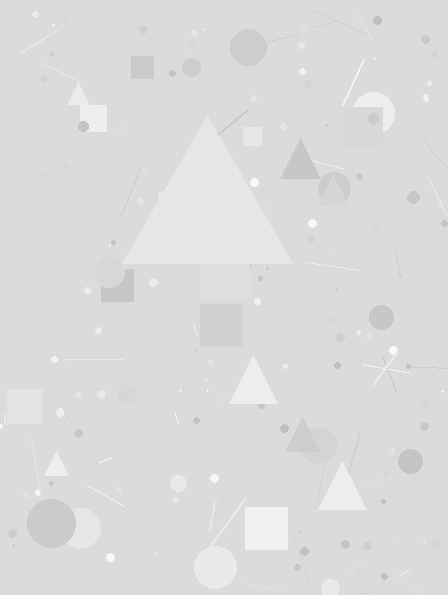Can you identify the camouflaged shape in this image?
The camouflaged shape is a triangle.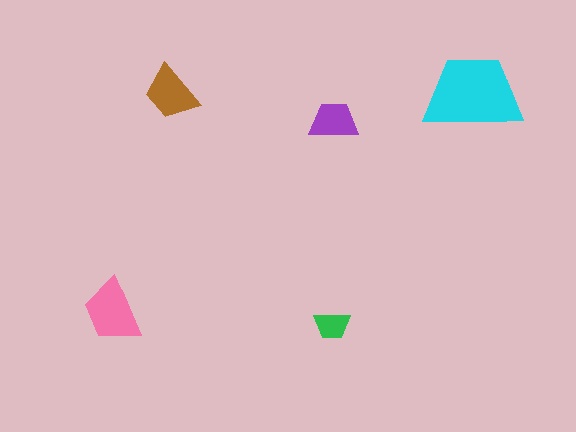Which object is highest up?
The cyan trapezoid is topmost.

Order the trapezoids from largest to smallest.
the cyan one, the pink one, the brown one, the purple one, the green one.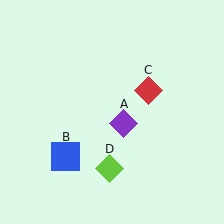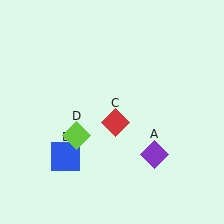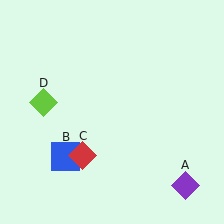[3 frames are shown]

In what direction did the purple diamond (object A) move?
The purple diamond (object A) moved down and to the right.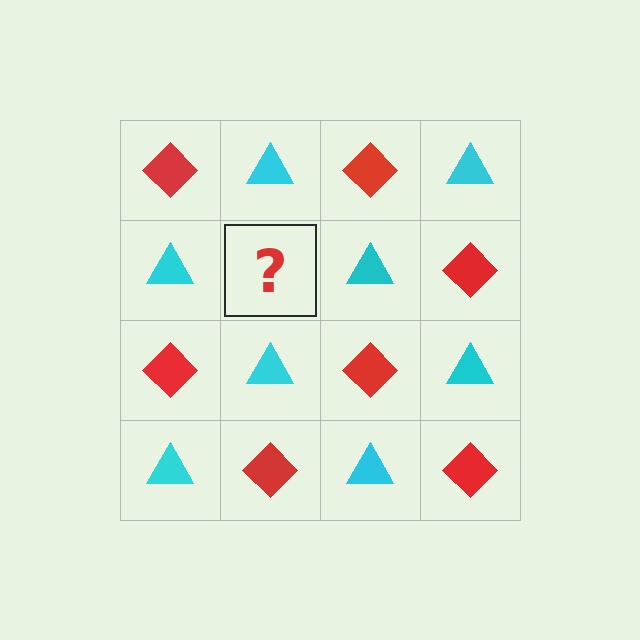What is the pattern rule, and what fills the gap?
The rule is that it alternates red diamond and cyan triangle in a checkerboard pattern. The gap should be filled with a red diamond.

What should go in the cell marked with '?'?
The missing cell should contain a red diamond.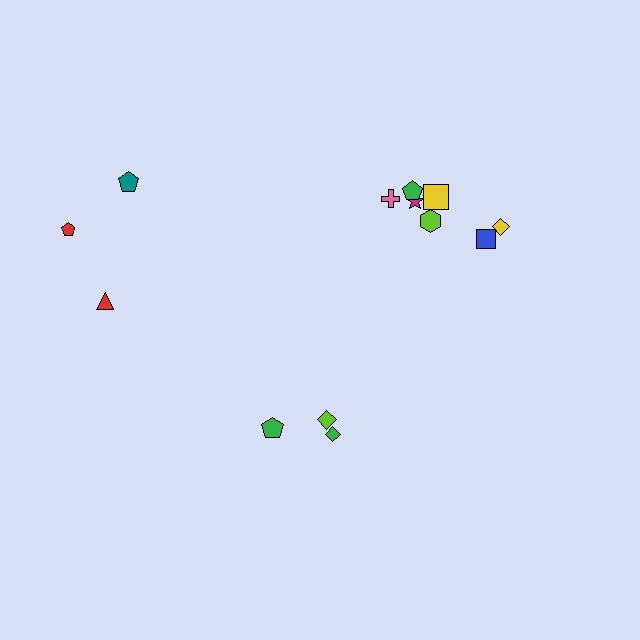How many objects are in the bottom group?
There are 3 objects.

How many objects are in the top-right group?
There are 7 objects.